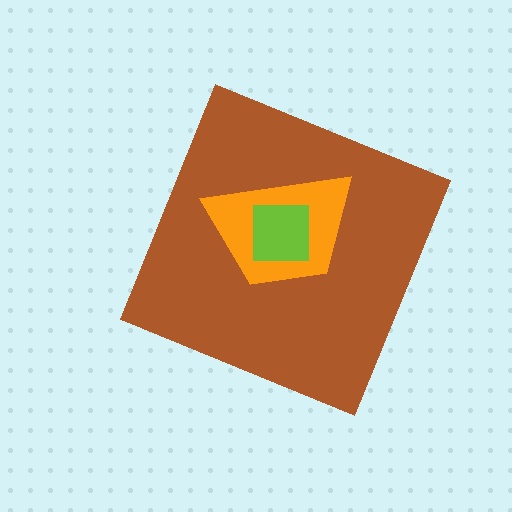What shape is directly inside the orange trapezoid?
The lime square.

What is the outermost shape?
The brown diamond.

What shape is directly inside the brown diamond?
The orange trapezoid.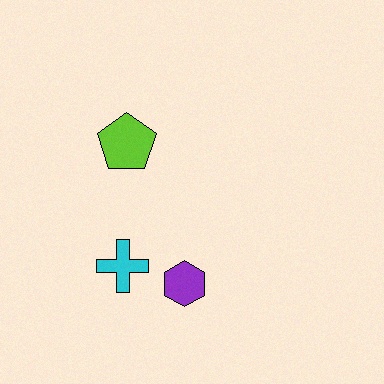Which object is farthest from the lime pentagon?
The purple hexagon is farthest from the lime pentagon.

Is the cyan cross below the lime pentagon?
Yes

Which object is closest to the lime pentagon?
The cyan cross is closest to the lime pentagon.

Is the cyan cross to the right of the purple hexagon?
No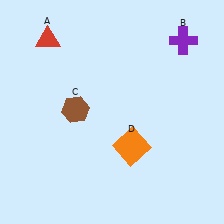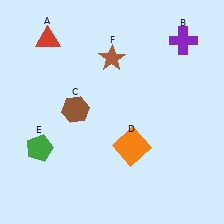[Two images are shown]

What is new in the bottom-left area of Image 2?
A green pentagon (E) was added in the bottom-left area of Image 2.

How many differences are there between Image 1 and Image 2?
There are 2 differences between the two images.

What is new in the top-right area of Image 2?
A brown star (F) was added in the top-right area of Image 2.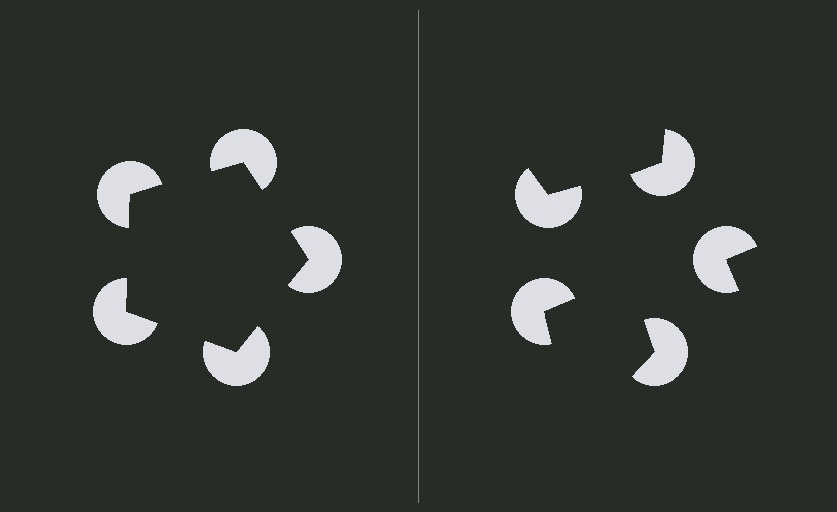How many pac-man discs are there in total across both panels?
10 — 5 on each side.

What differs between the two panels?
The pac-man discs are positioned identically on both sides; only the wedge orientations differ. On the left they align to a pentagon; on the right they are misaligned.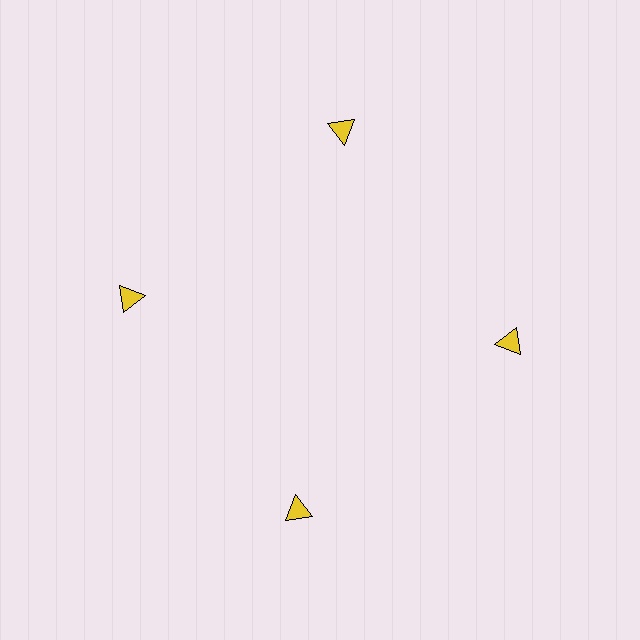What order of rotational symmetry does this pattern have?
This pattern has 4-fold rotational symmetry.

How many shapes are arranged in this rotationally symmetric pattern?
There are 4 shapes, arranged in 4 groups of 1.